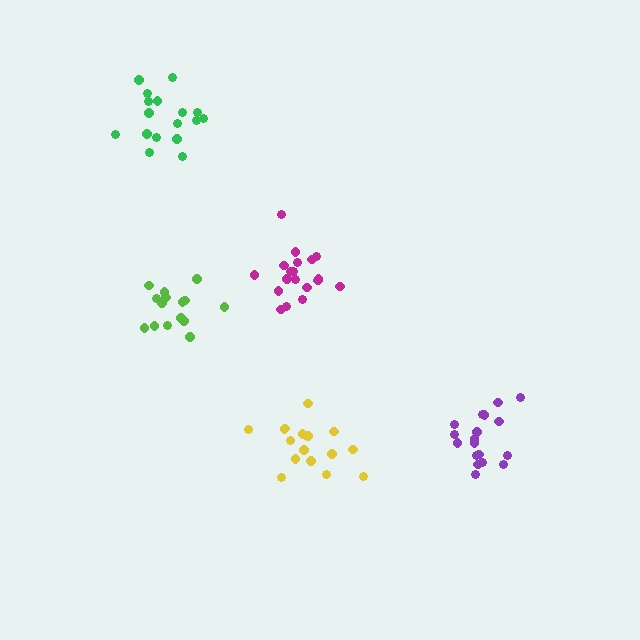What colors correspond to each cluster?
The clusters are colored: magenta, purple, green, yellow, lime.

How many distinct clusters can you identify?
There are 5 distinct clusters.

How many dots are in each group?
Group 1: 20 dots, Group 2: 18 dots, Group 3: 17 dots, Group 4: 17 dots, Group 5: 16 dots (88 total).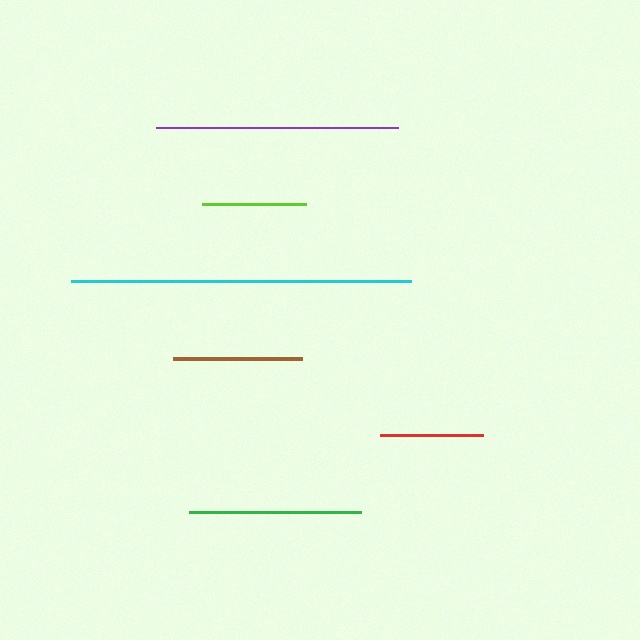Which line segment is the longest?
The cyan line is the longest at approximately 340 pixels.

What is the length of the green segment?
The green segment is approximately 172 pixels long.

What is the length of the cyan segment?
The cyan segment is approximately 340 pixels long.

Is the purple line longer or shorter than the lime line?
The purple line is longer than the lime line.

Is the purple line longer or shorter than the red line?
The purple line is longer than the red line.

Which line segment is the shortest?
The red line is the shortest at approximately 103 pixels.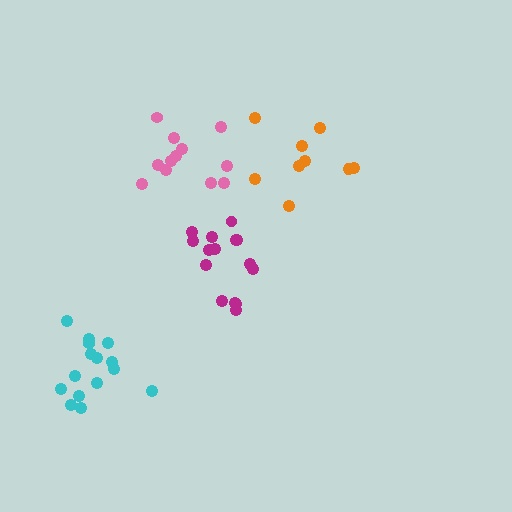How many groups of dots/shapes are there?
There are 4 groups.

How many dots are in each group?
Group 1: 9 dots, Group 2: 15 dots, Group 3: 15 dots, Group 4: 12 dots (51 total).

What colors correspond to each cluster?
The clusters are colored: orange, cyan, magenta, pink.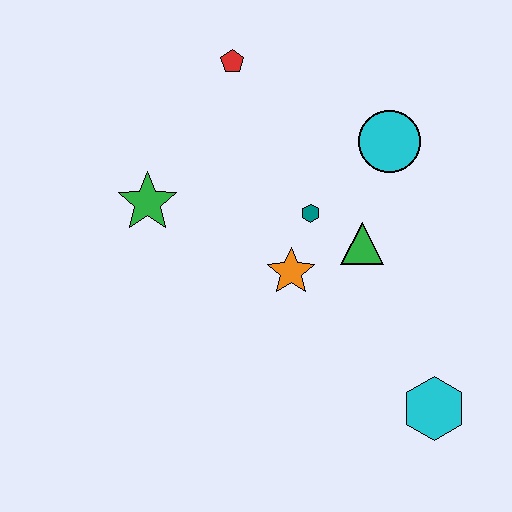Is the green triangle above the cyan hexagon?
Yes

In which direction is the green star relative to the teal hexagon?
The green star is to the left of the teal hexagon.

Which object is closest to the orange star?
The teal hexagon is closest to the orange star.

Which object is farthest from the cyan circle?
The cyan hexagon is farthest from the cyan circle.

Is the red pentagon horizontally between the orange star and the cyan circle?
No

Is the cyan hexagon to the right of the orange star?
Yes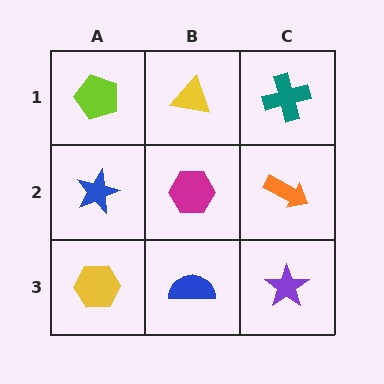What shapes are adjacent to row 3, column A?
A blue star (row 2, column A), a blue semicircle (row 3, column B).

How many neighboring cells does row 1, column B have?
3.